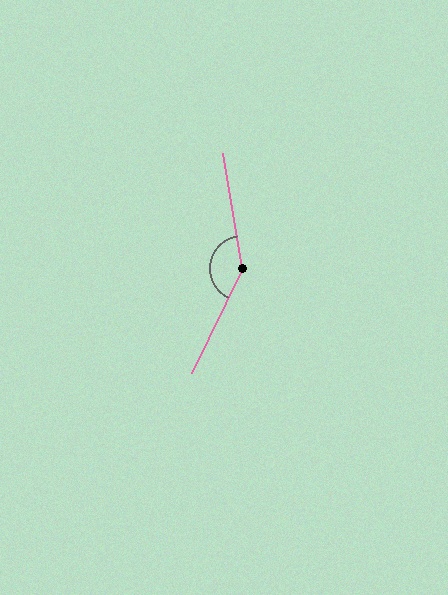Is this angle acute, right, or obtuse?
It is obtuse.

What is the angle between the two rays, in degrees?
Approximately 145 degrees.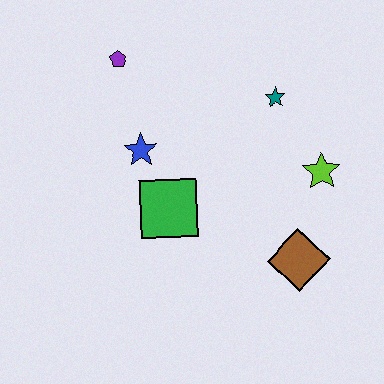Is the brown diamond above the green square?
No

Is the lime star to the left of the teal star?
No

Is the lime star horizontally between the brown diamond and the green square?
No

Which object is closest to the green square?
The blue star is closest to the green square.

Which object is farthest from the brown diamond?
The purple pentagon is farthest from the brown diamond.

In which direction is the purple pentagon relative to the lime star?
The purple pentagon is to the left of the lime star.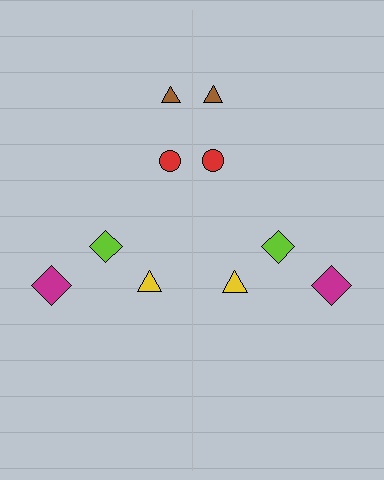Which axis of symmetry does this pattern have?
The pattern has a vertical axis of symmetry running through the center of the image.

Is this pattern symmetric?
Yes, this pattern has bilateral (reflection) symmetry.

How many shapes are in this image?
There are 10 shapes in this image.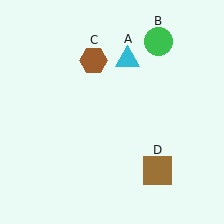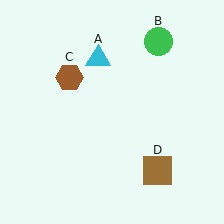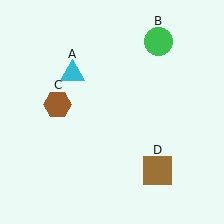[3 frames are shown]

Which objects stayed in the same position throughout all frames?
Green circle (object B) and brown square (object D) remained stationary.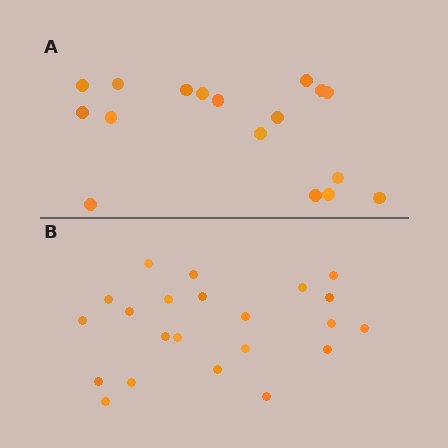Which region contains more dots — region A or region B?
Region B (the bottom region) has more dots.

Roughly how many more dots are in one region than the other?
Region B has about 5 more dots than region A.